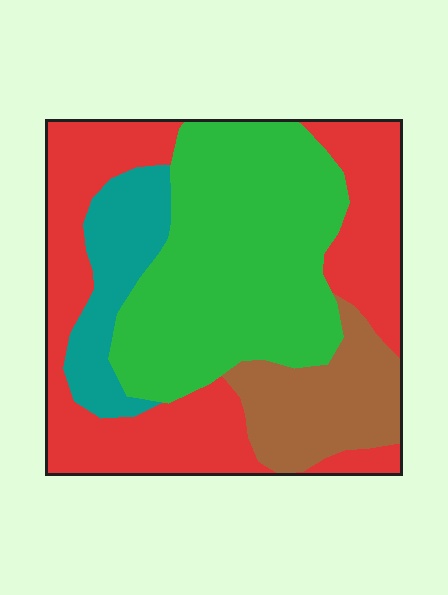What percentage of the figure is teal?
Teal covers 11% of the figure.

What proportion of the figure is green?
Green covers 38% of the figure.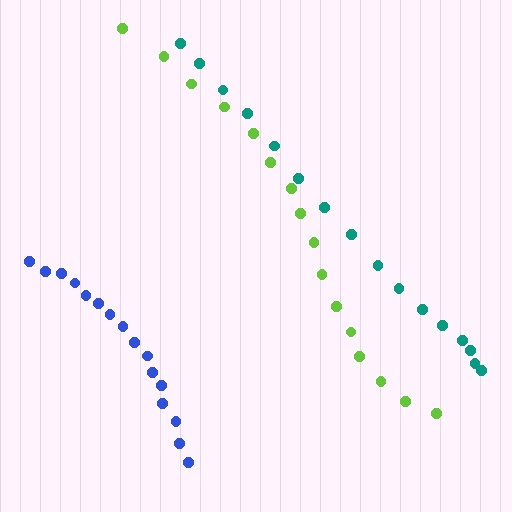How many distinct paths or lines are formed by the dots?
There are 3 distinct paths.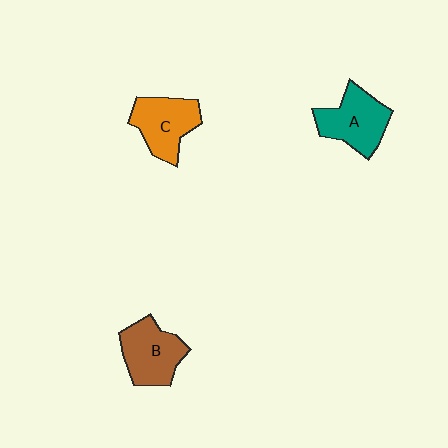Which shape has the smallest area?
Shape C (orange).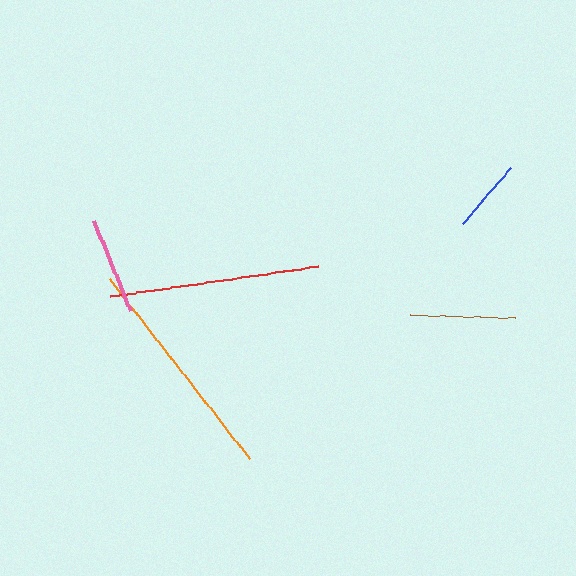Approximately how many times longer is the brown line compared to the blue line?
The brown line is approximately 1.4 times the length of the blue line.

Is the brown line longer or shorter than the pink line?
The brown line is longer than the pink line.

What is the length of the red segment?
The red segment is approximately 211 pixels long.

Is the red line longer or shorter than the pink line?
The red line is longer than the pink line.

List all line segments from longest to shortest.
From longest to shortest: orange, red, brown, pink, blue.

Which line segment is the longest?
The orange line is the longest at approximately 228 pixels.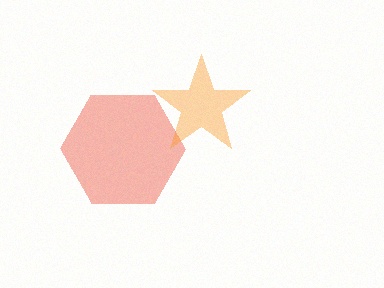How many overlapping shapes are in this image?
There are 2 overlapping shapes in the image.